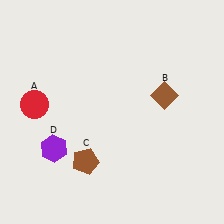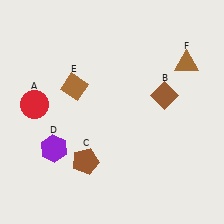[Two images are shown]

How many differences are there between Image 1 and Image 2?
There are 2 differences between the two images.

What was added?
A brown diamond (E), a brown triangle (F) were added in Image 2.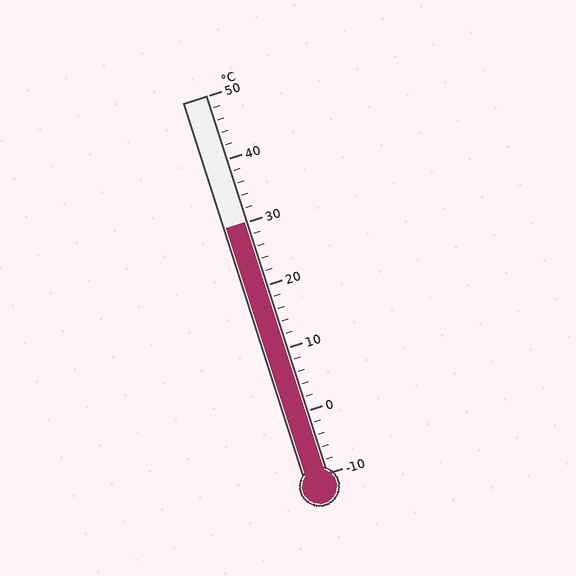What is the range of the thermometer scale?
The thermometer scale ranges from -10°C to 50°C.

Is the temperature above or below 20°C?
The temperature is above 20°C.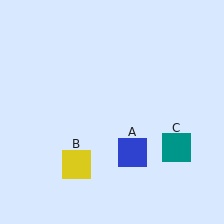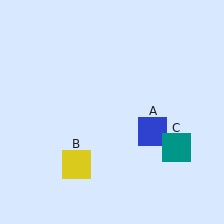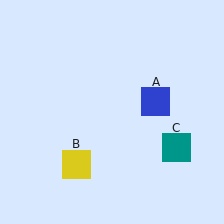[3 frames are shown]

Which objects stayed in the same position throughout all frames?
Yellow square (object B) and teal square (object C) remained stationary.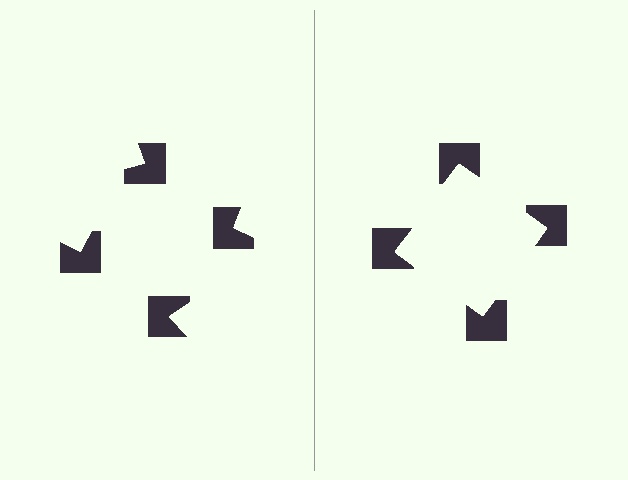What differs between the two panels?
The notched squares are positioned identically on both sides; only the wedge orientations differ. On the right they align to a square; on the left they are misaligned.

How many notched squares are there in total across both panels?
8 — 4 on each side.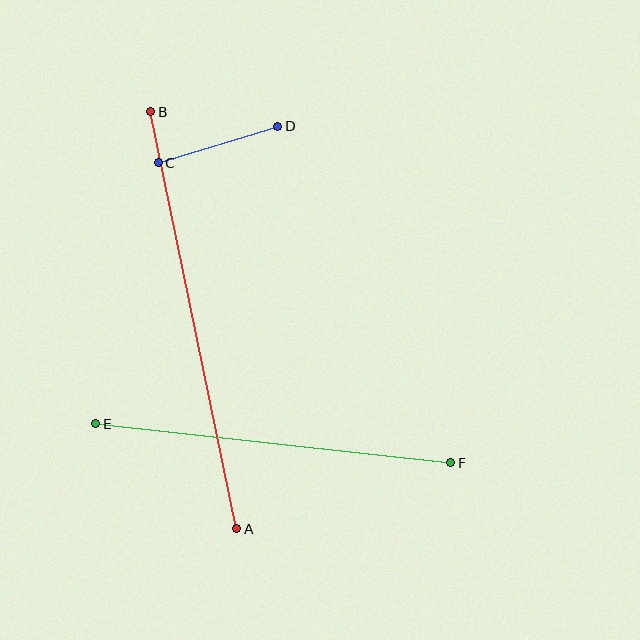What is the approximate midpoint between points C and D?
The midpoint is at approximately (218, 144) pixels.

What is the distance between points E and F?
The distance is approximately 357 pixels.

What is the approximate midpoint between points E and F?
The midpoint is at approximately (273, 443) pixels.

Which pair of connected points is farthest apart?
Points A and B are farthest apart.